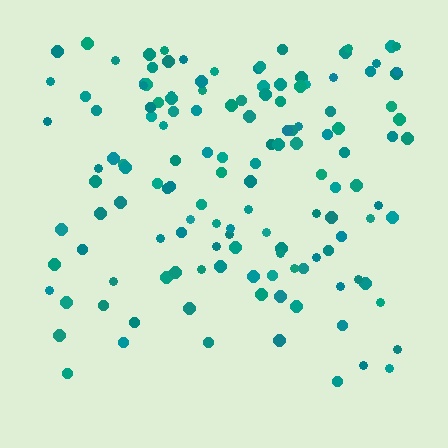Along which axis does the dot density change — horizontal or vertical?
Vertical.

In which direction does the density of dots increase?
From bottom to top, with the top side densest.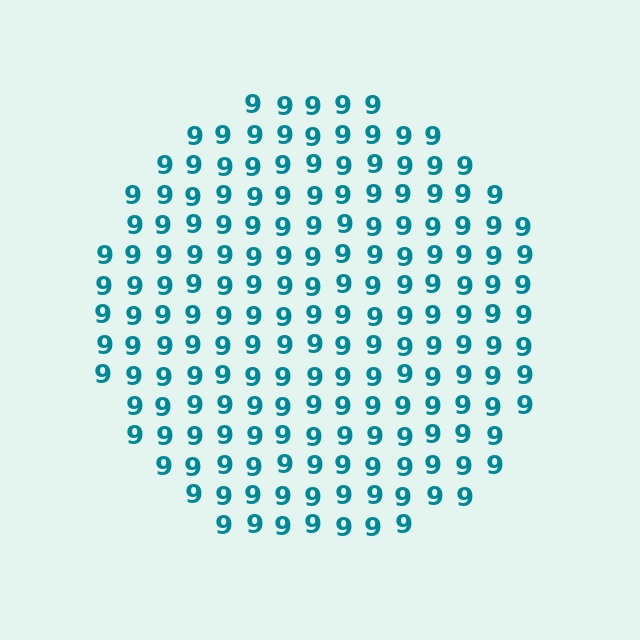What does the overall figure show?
The overall figure shows a circle.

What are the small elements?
The small elements are digit 9's.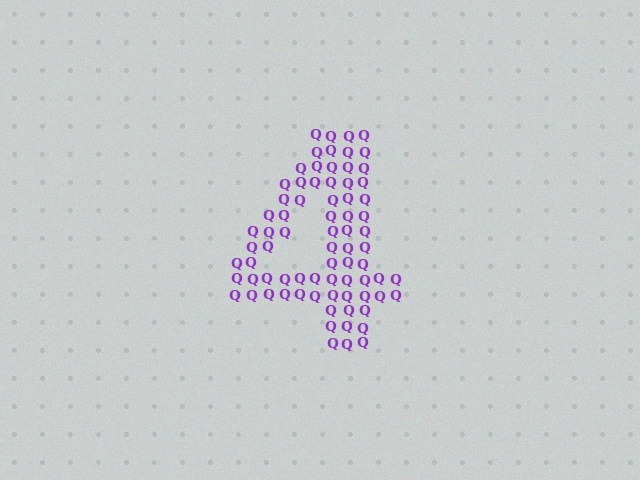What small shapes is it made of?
It is made of small letter Q's.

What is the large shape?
The large shape is the digit 4.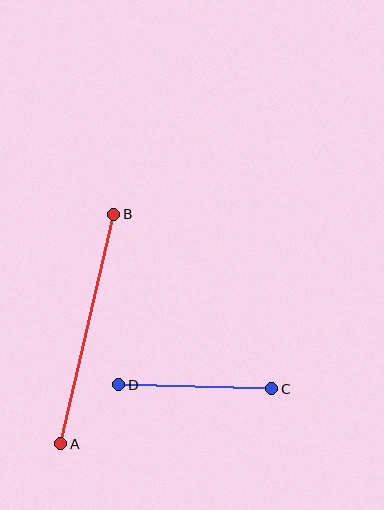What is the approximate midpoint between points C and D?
The midpoint is at approximately (195, 387) pixels.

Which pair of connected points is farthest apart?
Points A and B are farthest apart.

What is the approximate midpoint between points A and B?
The midpoint is at approximately (87, 329) pixels.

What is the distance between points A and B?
The distance is approximately 235 pixels.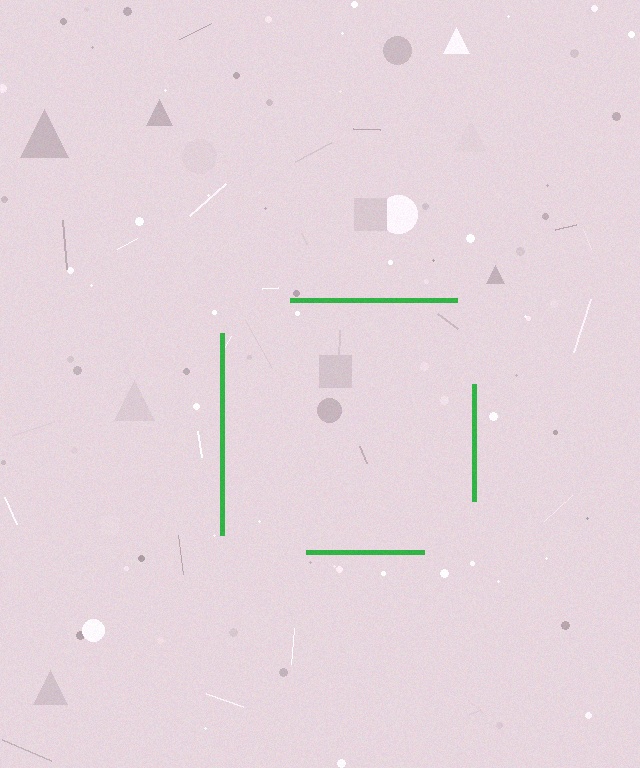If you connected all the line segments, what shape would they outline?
They would outline a square.